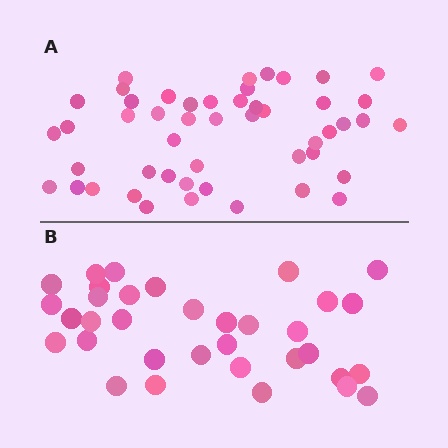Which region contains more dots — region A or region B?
Region A (the top region) has more dots.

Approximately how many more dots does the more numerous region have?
Region A has approximately 15 more dots than region B.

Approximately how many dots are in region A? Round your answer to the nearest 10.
About 50 dots. (The exact count is 49, which rounds to 50.)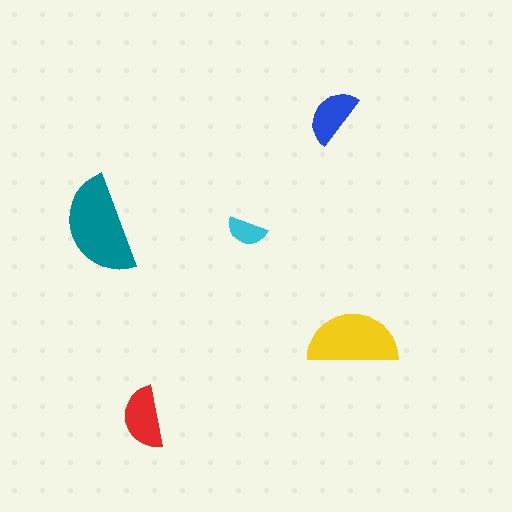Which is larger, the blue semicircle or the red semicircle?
The red one.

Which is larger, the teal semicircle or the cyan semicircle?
The teal one.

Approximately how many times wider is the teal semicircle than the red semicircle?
About 1.5 times wider.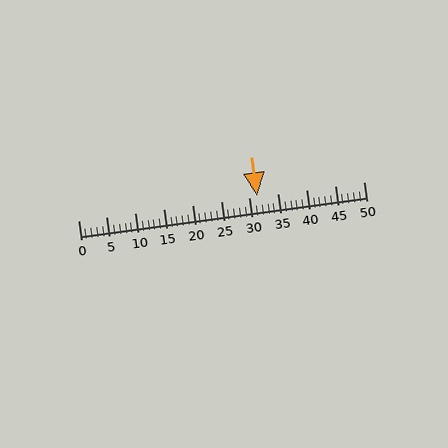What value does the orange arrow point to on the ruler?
The orange arrow points to approximately 31.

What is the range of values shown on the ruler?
The ruler shows values from 0 to 50.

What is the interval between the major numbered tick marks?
The major tick marks are spaced 5 units apart.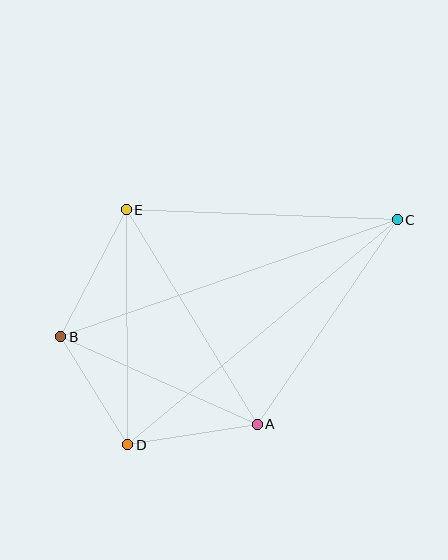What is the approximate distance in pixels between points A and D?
The distance between A and D is approximately 132 pixels.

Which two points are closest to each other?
Points B and D are closest to each other.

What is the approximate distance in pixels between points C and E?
The distance between C and E is approximately 271 pixels.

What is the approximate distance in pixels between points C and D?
The distance between C and D is approximately 351 pixels.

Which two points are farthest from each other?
Points B and C are farthest from each other.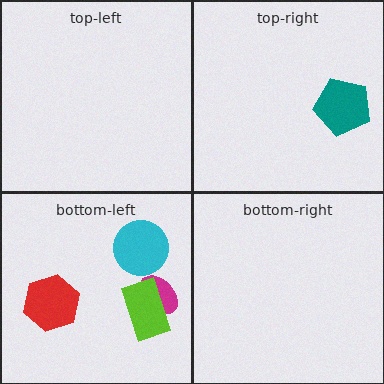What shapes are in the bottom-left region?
The magenta ellipse, the cyan circle, the red hexagon, the lime rectangle.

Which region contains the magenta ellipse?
The bottom-left region.